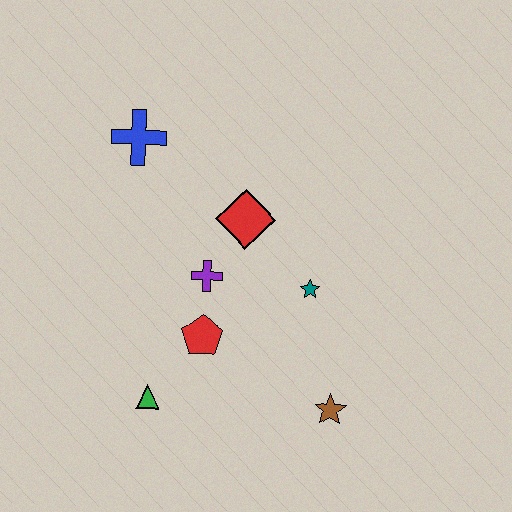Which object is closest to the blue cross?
The red diamond is closest to the blue cross.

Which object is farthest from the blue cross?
The brown star is farthest from the blue cross.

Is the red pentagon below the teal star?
Yes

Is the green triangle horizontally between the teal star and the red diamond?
No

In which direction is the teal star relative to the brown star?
The teal star is above the brown star.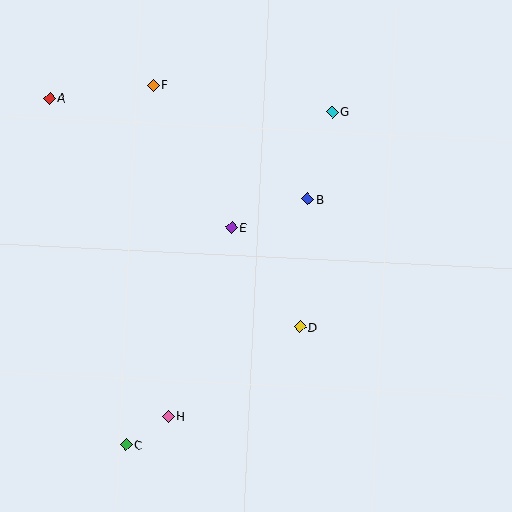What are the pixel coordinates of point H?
Point H is at (168, 416).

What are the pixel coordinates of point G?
Point G is at (332, 112).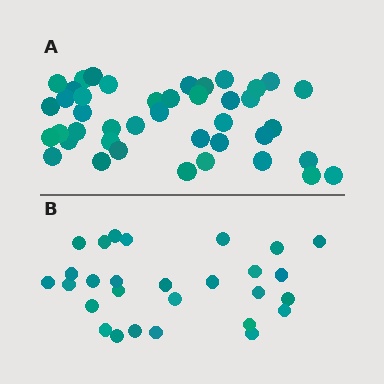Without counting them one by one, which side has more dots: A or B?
Region A (the top region) has more dots.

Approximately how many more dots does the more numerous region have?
Region A has approximately 15 more dots than region B.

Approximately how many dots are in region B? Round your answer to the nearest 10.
About 30 dots. (The exact count is 28, which rounds to 30.)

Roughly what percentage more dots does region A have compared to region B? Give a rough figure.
About 50% more.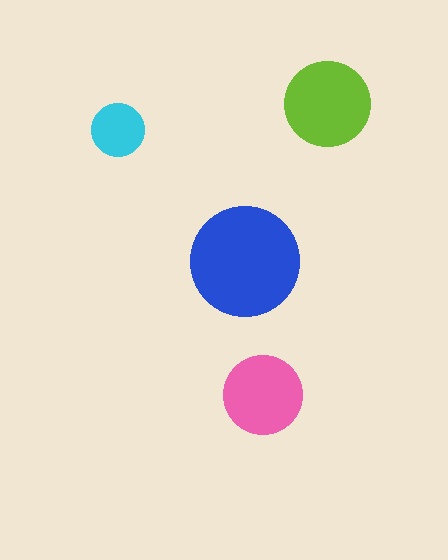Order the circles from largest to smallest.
the blue one, the lime one, the pink one, the cyan one.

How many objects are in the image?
There are 4 objects in the image.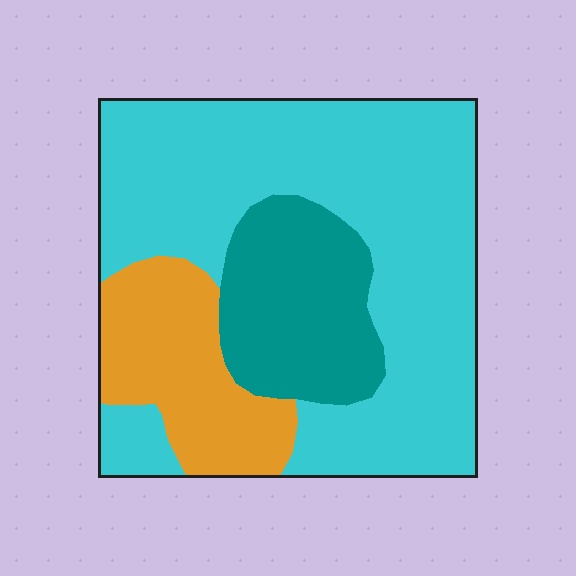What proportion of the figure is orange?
Orange covers about 20% of the figure.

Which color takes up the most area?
Cyan, at roughly 60%.